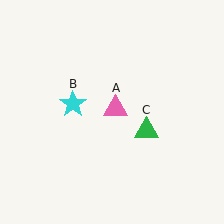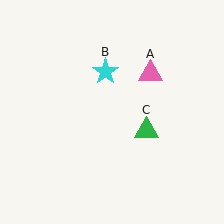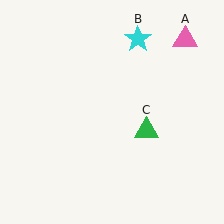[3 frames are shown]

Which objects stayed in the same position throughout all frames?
Green triangle (object C) remained stationary.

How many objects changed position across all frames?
2 objects changed position: pink triangle (object A), cyan star (object B).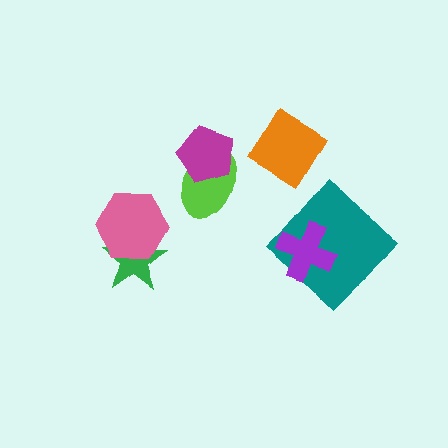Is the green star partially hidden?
Yes, it is partially covered by another shape.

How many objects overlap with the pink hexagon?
1 object overlaps with the pink hexagon.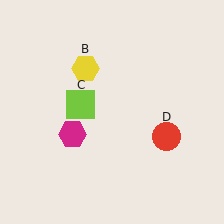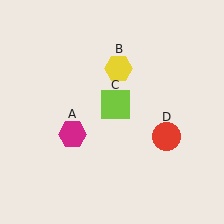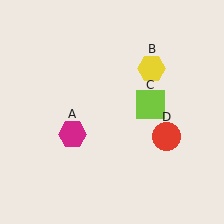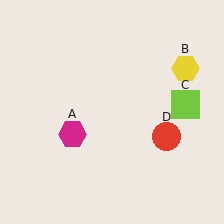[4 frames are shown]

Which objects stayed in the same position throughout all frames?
Magenta hexagon (object A) and red circle (object D) remained stationary.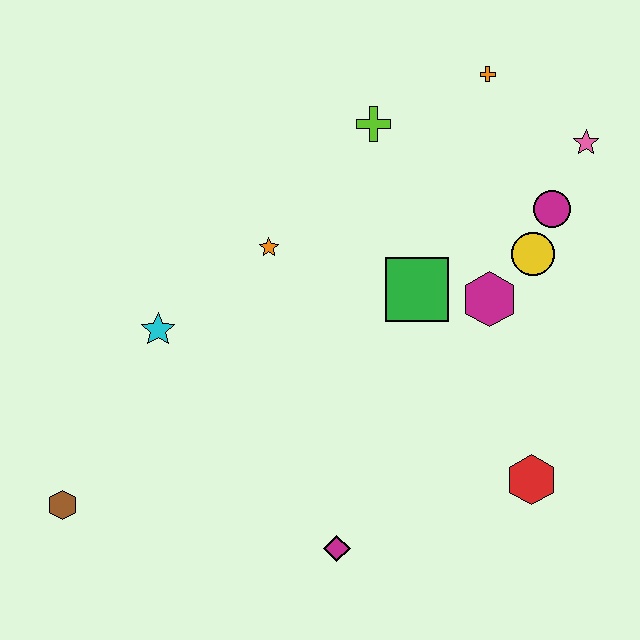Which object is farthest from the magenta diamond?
The orange cross is farthest from the magenta diamond.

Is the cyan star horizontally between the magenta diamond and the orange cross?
No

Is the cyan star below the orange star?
Yes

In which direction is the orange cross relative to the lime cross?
The orange cross is to the right of the lime cross.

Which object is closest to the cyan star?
The orange star is closest to the cyan star.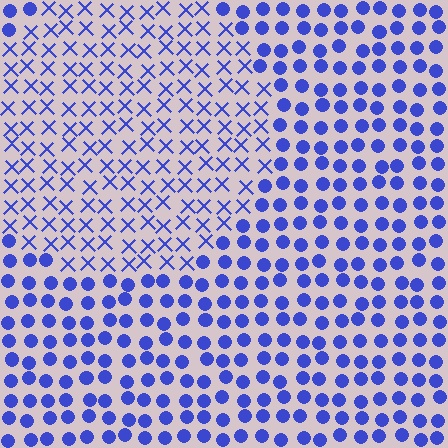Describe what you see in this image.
The image is filled with small blue elements arranged in a uniform grid. A circle-shaped region contains X marks, while the surrounding area contains circles. The boundary is defined purely by the change in element shape.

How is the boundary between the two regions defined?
The boundary is defined by a change in element shape: X marks inside vs. circles outside. All elements share the same color and spacing.